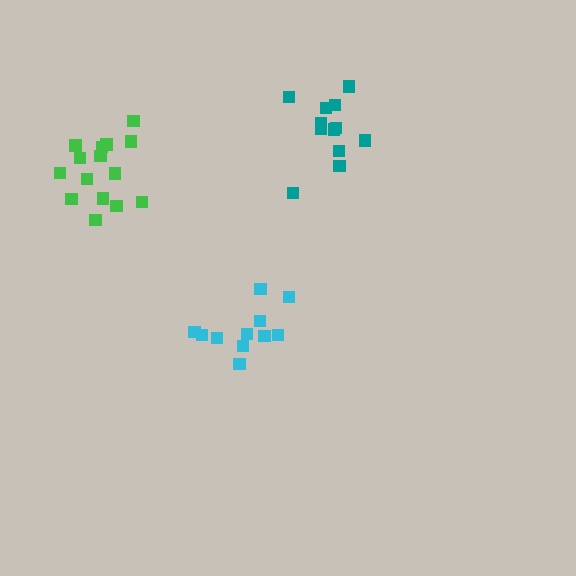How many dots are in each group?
Group 1: 12 dots, Group 2: 11 dots, Group 3: 15 dots (38 total).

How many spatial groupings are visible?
There are 3 spatial groupings.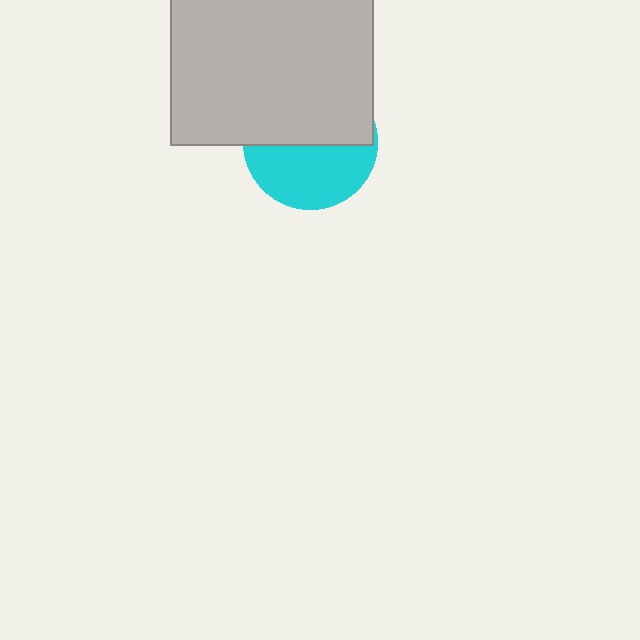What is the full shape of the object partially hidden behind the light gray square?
The partially hidden object is a cyan circle.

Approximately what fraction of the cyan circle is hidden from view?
Roughly 52% of the cyan circle is hidden behind the light gray square.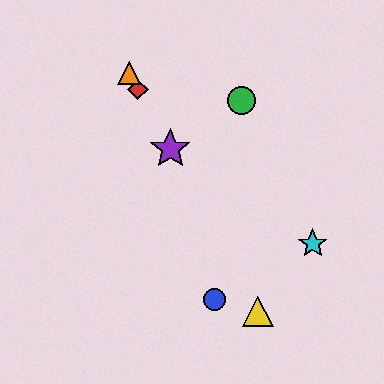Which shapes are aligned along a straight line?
The red diamond, the yellow triangle, the purple star, the orange triangle are aligned along a straight line.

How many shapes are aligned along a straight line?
4 shapes (the red diamond, the yellow triangle, the purple star, the orange triangle) are aligned along a straight line.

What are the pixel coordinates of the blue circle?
The blue circle is at (215, 299).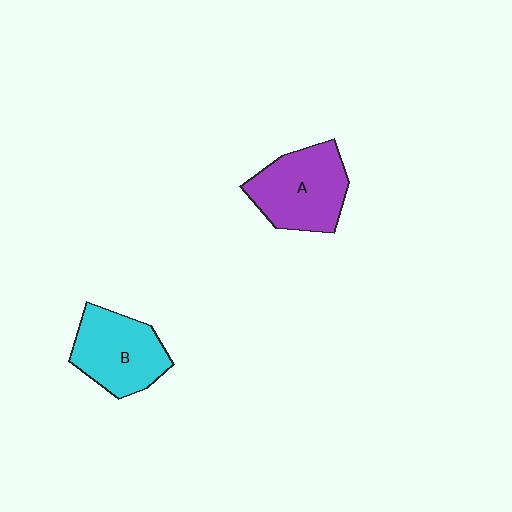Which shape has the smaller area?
Shape B (cyan).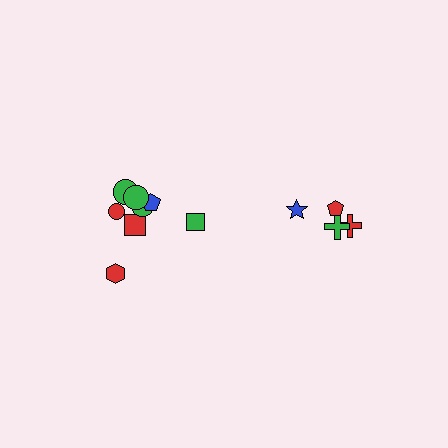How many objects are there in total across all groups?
There are 12 objects.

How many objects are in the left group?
There are 8 objects.